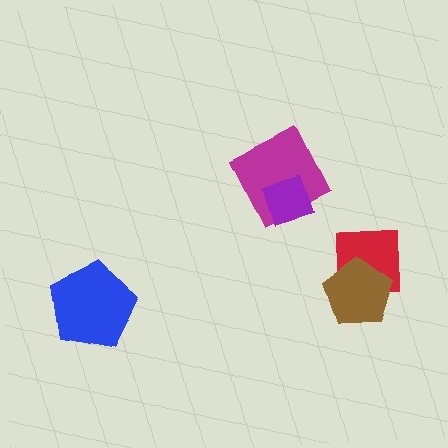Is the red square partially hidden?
Yes, it is partially covered by another shape.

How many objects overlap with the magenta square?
1 object overlaps with the magenta square.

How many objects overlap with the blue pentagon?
0 objects overlap with the blue pentagon.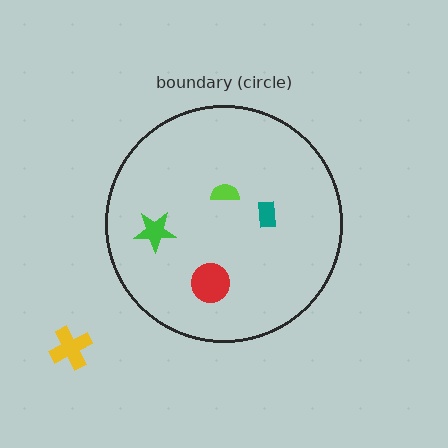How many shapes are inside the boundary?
4 inside, 1 outside.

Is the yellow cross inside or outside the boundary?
Outside.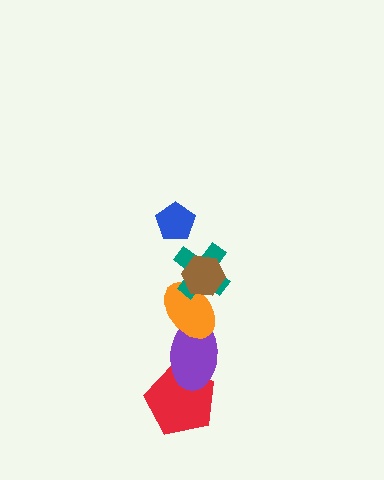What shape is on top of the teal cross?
The brown hexagon is on top of the teal cross.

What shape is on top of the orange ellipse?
The teal cross is on top of the orange ellipse.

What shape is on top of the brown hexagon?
The blue pentagon is on top of the brown hexagon.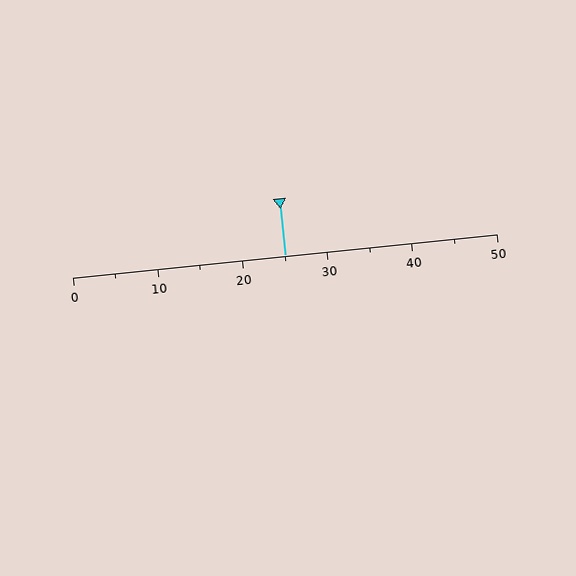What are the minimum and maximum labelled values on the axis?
The axis runs from 0 to 50.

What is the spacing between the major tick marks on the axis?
The major ticks are spaced 10 apart.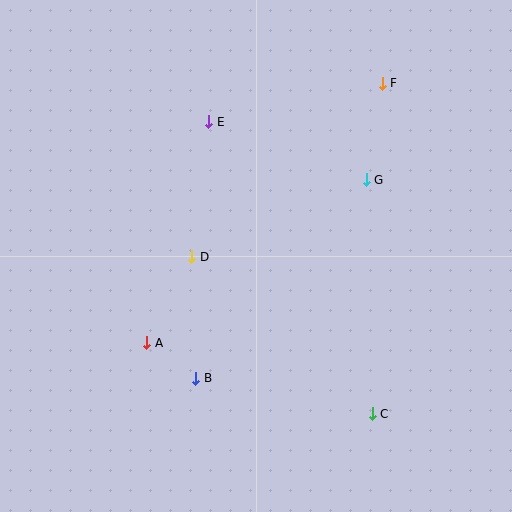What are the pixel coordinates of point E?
Point E is at (209, 122).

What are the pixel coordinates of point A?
Point A is at (147, 343).